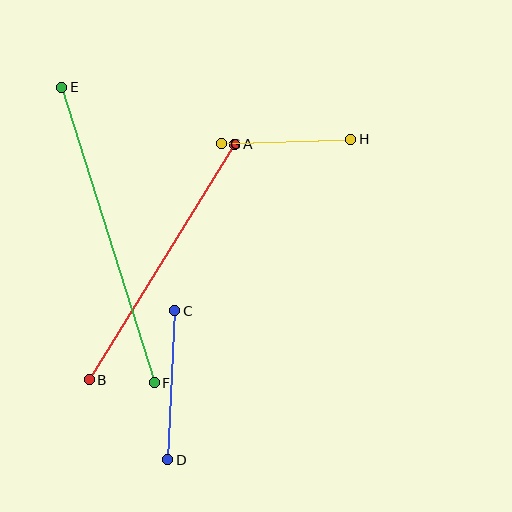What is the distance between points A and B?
The distance is approximately 277 pixels.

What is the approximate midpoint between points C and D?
The midpoint is at approximately (171, 385) pixels.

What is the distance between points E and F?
The distance is approximately 310 pixels.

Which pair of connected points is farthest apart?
Points E and F are farthest apart.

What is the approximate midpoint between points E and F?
The midpoint is at approximately (108, 235) pixels.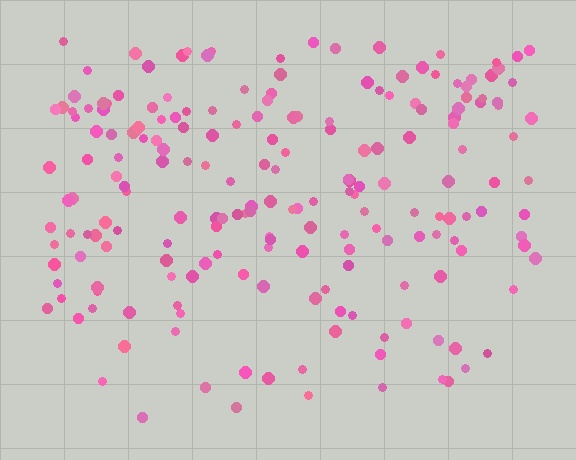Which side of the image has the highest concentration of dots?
The top.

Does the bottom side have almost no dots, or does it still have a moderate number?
Still a moderate number, just noticeably fewer than the top.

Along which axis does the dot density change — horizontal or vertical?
Vertical.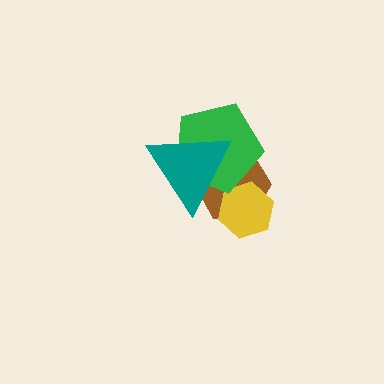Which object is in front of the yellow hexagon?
The teal triangle is in front of the yellow hexagon.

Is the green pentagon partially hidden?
Yes, it is partially covered by another shape.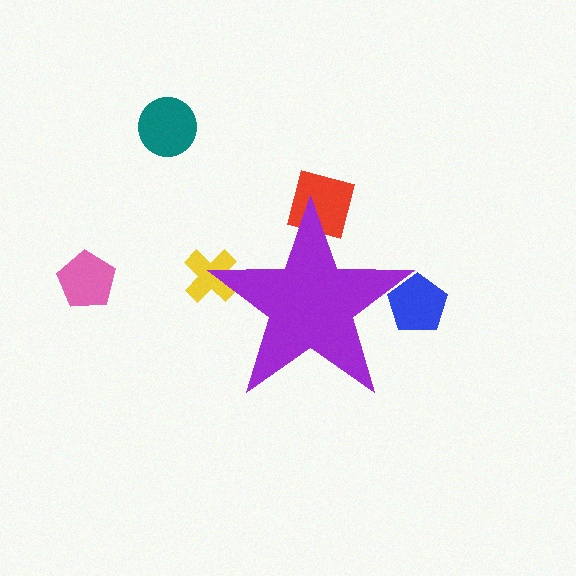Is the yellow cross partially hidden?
Yes, the yellow cross is partially hidden behind the purple star.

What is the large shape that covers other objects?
A purple star.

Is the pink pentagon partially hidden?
No, the pink pentagon is fully visible.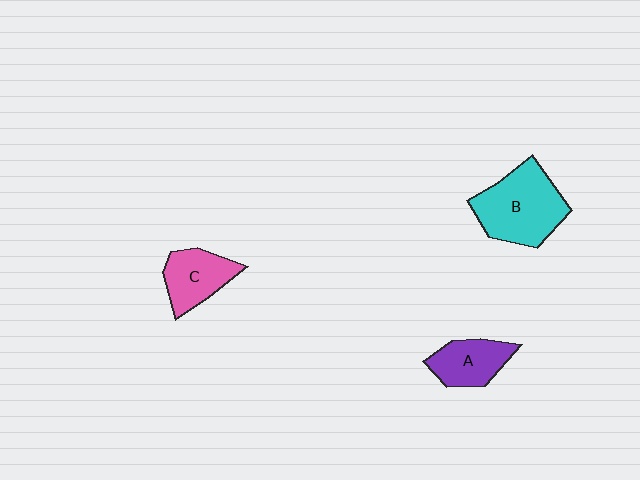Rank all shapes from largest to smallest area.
From largest to smallest: B (cyan), C (pink), A (purple).